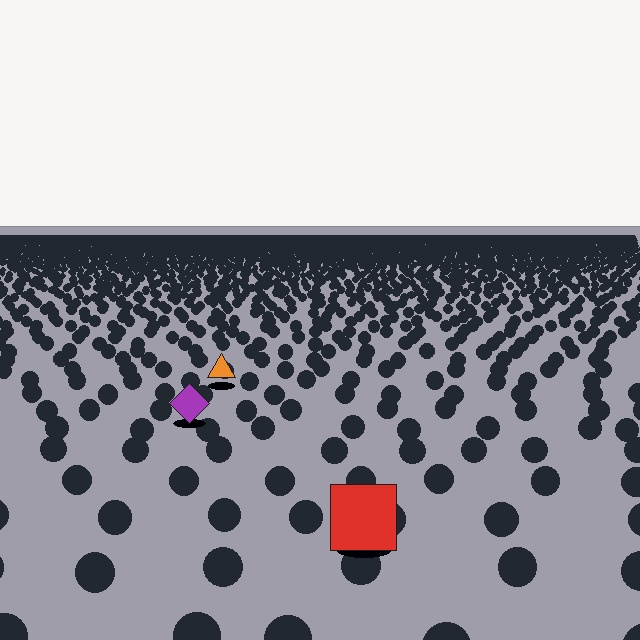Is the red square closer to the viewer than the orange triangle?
Yes. The red square is closer — you can tell from the texture gradient: the ground texture is coarser near it.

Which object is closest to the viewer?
The red square is closest. The texture marks near it are larger and more spread out.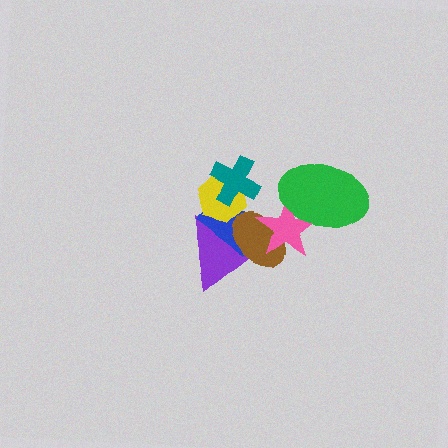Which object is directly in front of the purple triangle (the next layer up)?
The blue rectangle is directly in front of the purple triangle.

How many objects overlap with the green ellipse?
1 object overlaps with the green ellipse.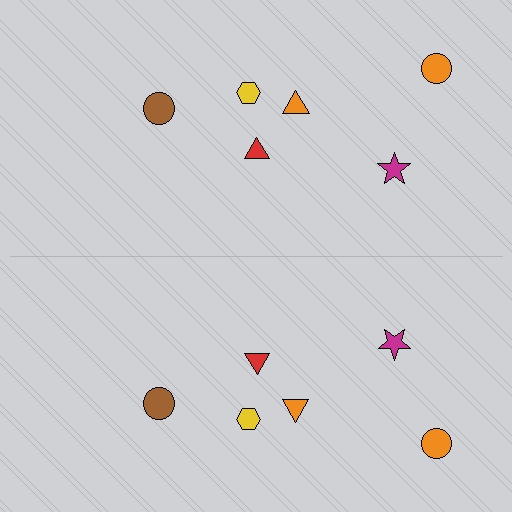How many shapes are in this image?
There are 12 shapes in this image.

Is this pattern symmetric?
Yes, this pattern has bilateral (reflection) symmetry.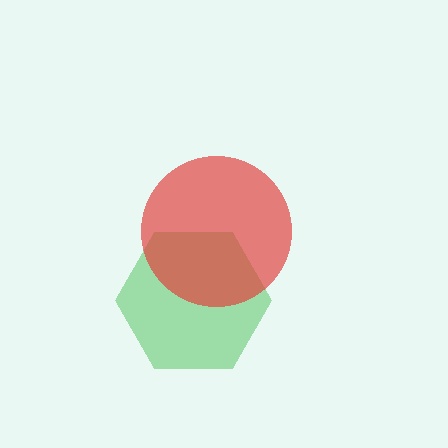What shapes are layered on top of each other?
The layered shapes are: a green hexagon, a red circle.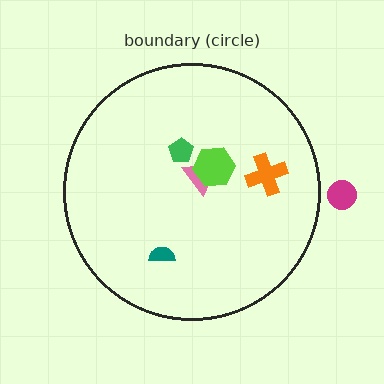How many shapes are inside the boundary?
5 inside, 1 outside.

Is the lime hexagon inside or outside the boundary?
Inside.